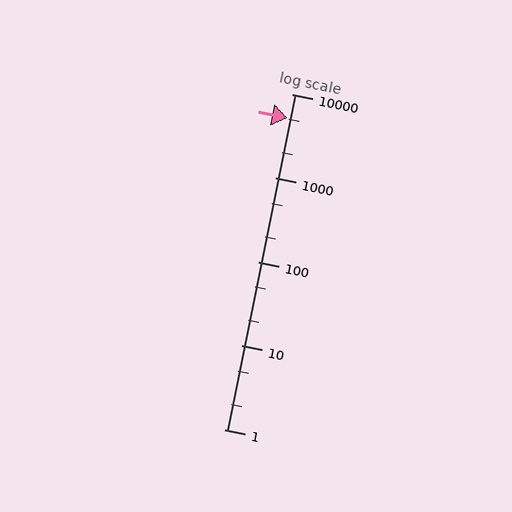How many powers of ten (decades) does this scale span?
The scale spans 4 decades, from 1 to 10000.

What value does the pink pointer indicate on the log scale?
The pointer indicates approximately 5200.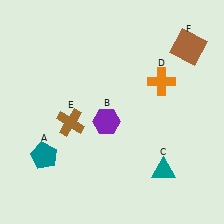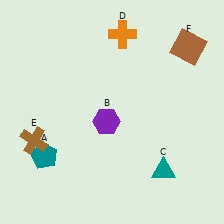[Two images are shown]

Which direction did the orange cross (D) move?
The orange cross (D) moved up.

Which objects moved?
The objects that moved are: the orange cross (D), the brown cross (E).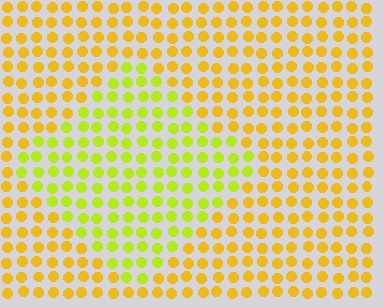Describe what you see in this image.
The image is filled with small yellow elements in a uniform arrangement. A diamond-shaped region is visible where the elements are tinted to a slightly different hue, forming a subtle color boundary.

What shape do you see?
I see a diamond.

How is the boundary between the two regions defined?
The boundary is defined purely by a slight shift in hue (about 31 degrees). Spacing, size, and orientation are identical on both sides.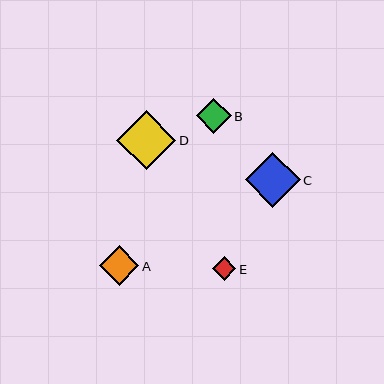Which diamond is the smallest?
Diamond E is the smallest with a size of approximately 24 pixels.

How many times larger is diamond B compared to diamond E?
Diamond B is approximately 1.5 times the size of diamond E.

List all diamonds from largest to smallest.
From largest to smallest: D, C, A, B, E.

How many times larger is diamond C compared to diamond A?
Diamond C is approximately 1.4 times the size of diamond A.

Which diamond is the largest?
Diamond D is the largest with a size of approximately 59 pixels.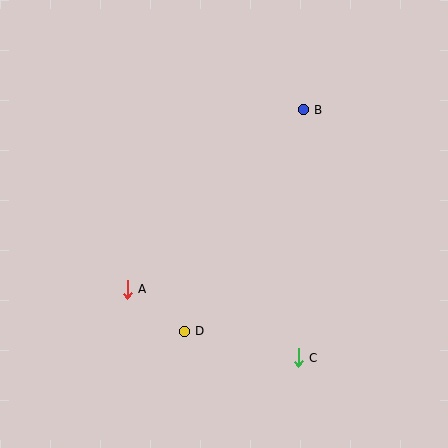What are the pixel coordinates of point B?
Point B is at (303, 110).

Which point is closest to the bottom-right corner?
Point C is closest to the bottom-right corner.